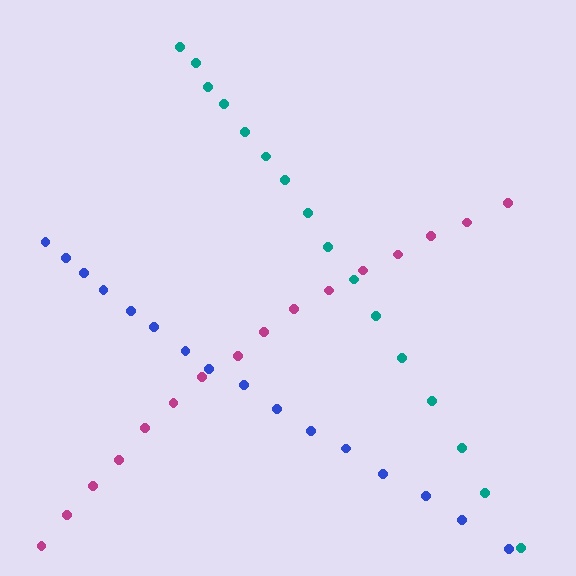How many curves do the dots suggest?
There are 3 distinct paths.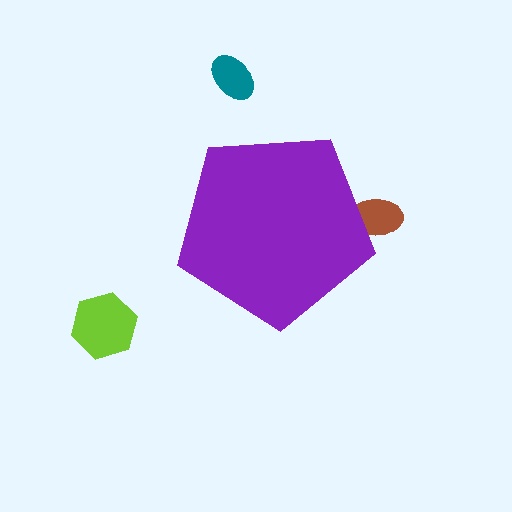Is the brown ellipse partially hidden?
Yes, the brown ellipse is partially hidden behind the purple pentagon.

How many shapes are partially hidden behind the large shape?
1 shape is partially hidden.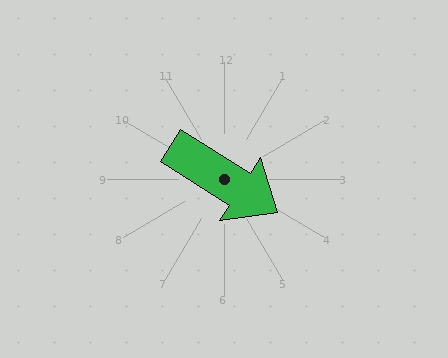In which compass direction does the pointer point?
Southeast.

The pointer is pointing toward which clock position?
Roughly 4 o'clock.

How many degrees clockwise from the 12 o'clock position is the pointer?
Approximately 122 degrees.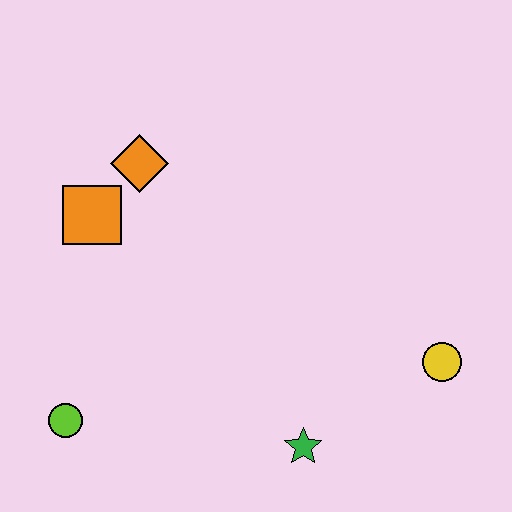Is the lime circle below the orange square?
Yes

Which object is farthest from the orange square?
The yellow circle is farthest from the orange square.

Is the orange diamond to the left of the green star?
Yes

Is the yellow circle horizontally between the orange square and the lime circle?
No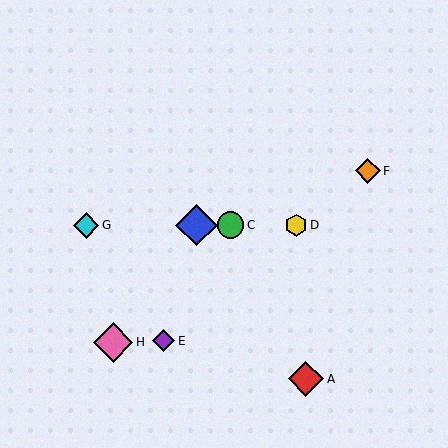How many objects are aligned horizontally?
4 objects (B, C, D, G) are aligned horizontally.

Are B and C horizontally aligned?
Yes, both are at y≈225.